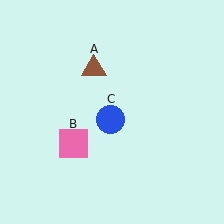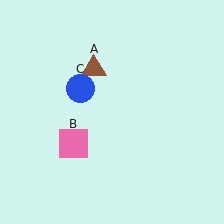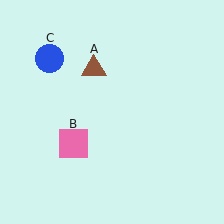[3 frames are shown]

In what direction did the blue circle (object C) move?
The blue circle (object C) moved up and to the left.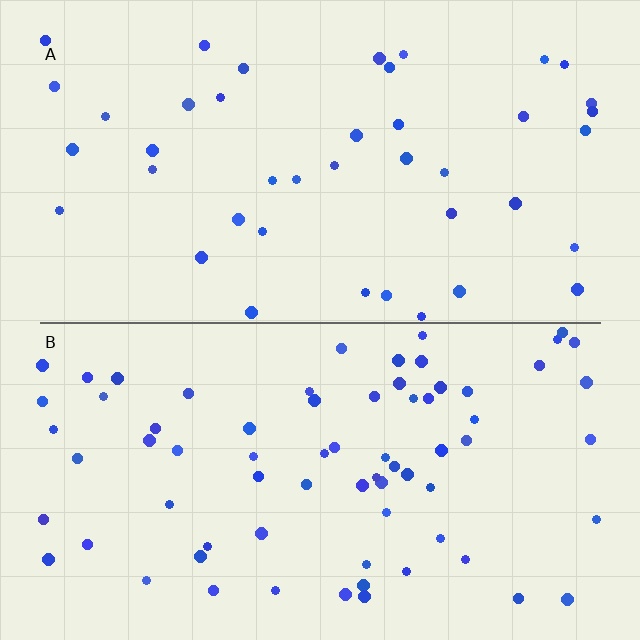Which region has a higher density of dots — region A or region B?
B (the bottom).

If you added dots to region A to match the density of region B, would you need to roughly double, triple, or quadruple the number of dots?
Approximately double.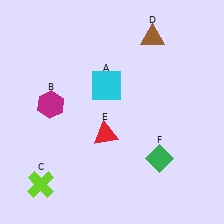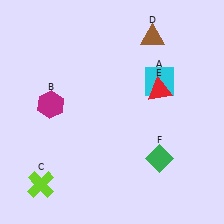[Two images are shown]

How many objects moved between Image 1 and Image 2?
2 objects moved between the two images.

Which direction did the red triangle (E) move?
The red triangle (E) moved right.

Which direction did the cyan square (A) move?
The cyan square (A) moved right.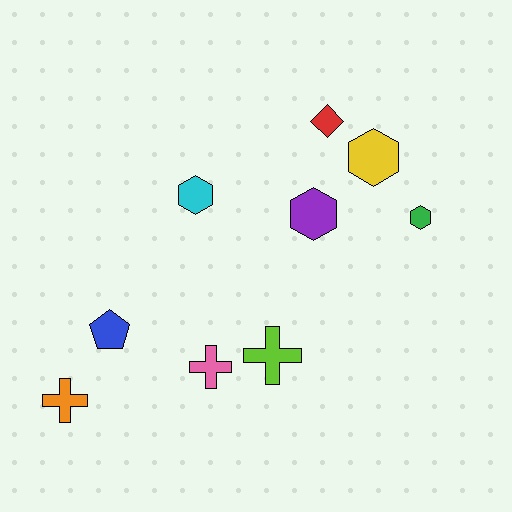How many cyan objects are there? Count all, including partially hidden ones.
There is 1 cyan object.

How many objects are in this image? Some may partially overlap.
There are 9 objects.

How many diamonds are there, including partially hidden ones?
There is 1 diamond.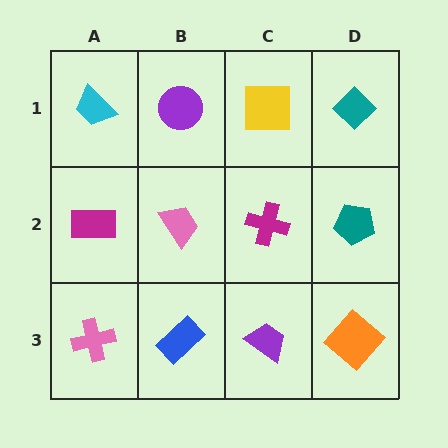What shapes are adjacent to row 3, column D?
A teal pentagon (row 2, column D), a purple trapezoid (row 3, column C).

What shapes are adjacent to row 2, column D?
A teal diamond (row 1, column D), an orange diamond (row 3, column D), a magenta cross (row 2, column C).